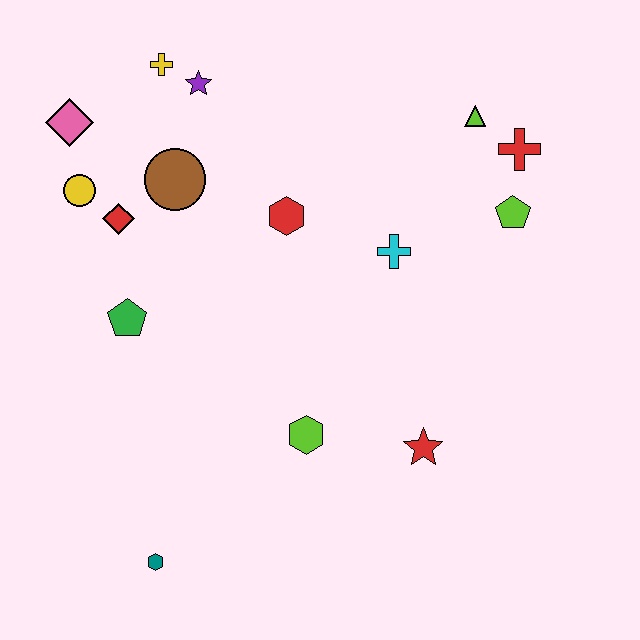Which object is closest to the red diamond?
The yellow circle is closest to the red diamond.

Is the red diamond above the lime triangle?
No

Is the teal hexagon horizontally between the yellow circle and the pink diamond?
No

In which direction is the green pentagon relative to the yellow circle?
The green pentagon is below the yellow circle.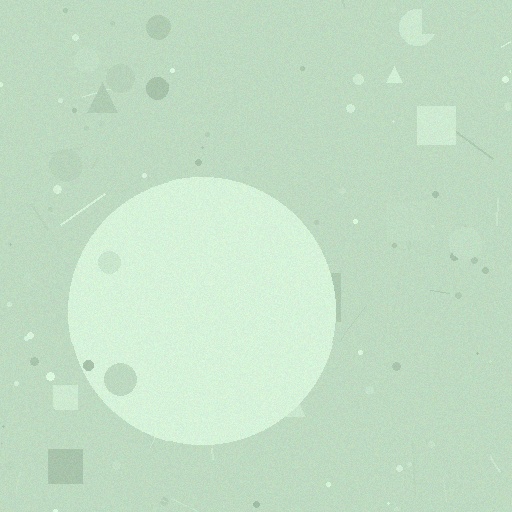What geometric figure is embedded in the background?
A circle is embedded in the background.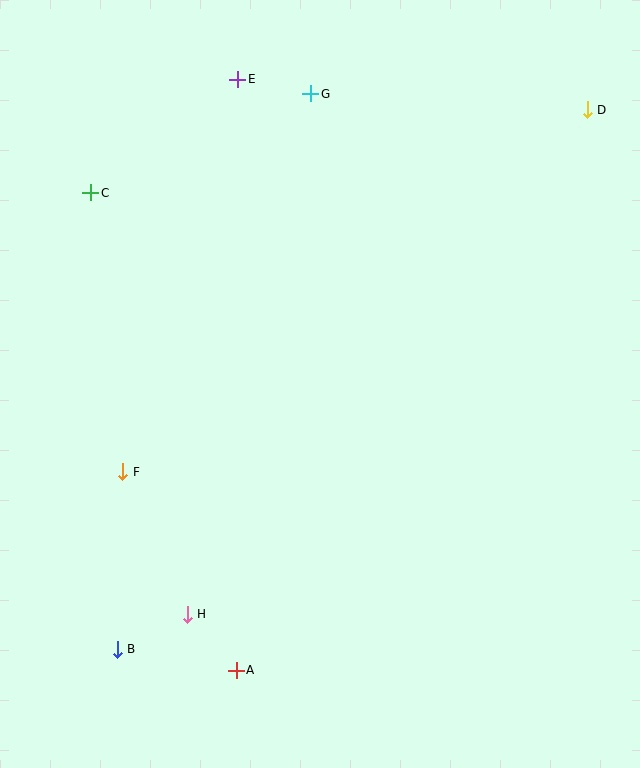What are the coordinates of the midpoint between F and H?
The midpoint between F and H is at (155, 543).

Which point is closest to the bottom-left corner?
Point B is closest to the bottom-left corner.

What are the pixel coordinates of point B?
Point B is at (117, 649).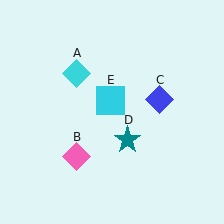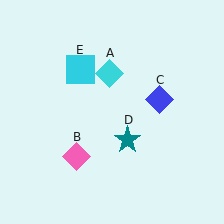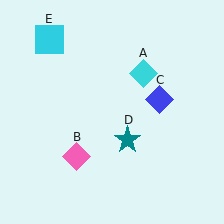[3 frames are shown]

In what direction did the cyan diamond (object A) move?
The cyan diamond (object A) moved right.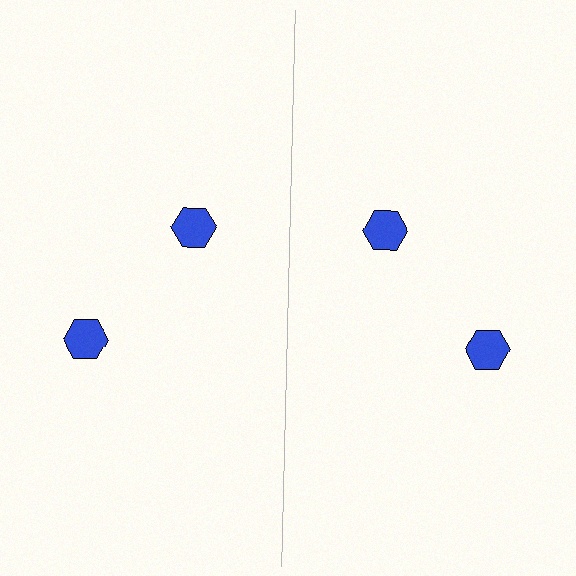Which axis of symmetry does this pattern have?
The pattern has a vertical axis of symmetry running through the center of the image.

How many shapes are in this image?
There are 4 shapes in this image.